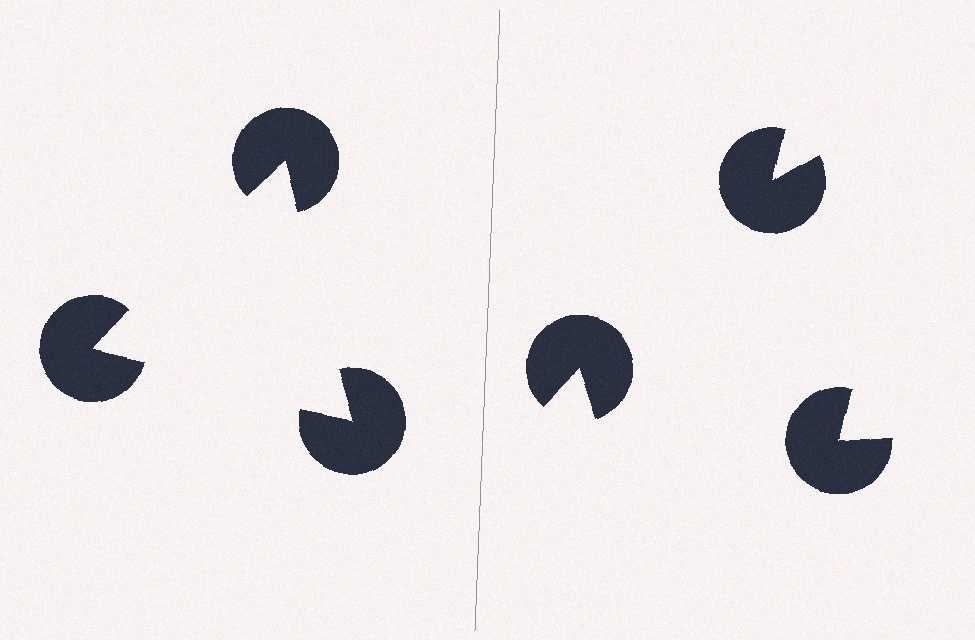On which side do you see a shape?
An illusory triangle appears on the left side. On the right side the wedge cuts are rotated, so no coherent shape forms.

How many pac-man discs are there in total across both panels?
6 — 3 on each side.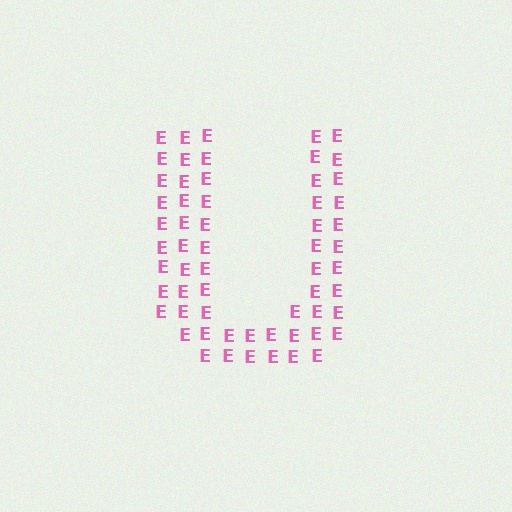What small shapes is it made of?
It is made of small letter E's.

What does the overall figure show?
The overall figure shows the letter U.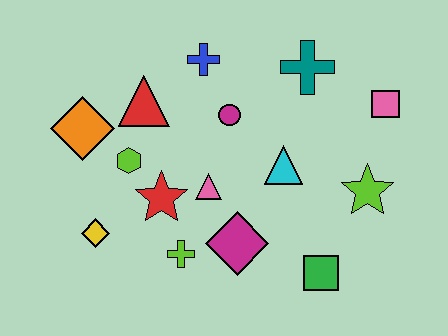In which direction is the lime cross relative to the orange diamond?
The lime cross is below the orange diamond.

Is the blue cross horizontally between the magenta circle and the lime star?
No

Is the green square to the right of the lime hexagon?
Yes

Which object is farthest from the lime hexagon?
The pink square is farthest from the lime hexagon.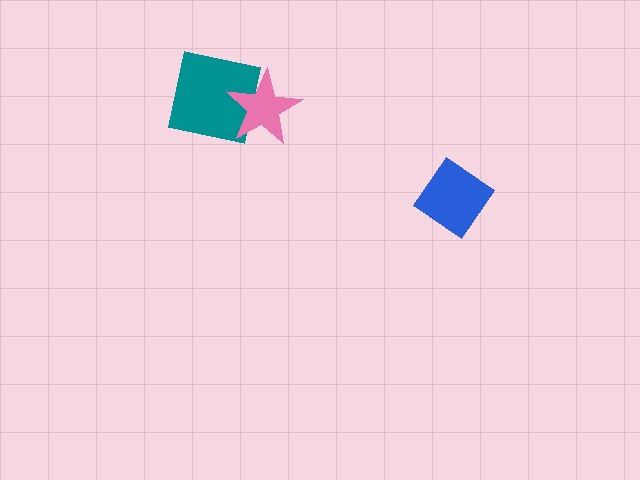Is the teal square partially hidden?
Yes, it is partially covered by another shape.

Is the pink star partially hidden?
No, no other shape covers it.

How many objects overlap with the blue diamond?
0 objects overlap with the blue diamond.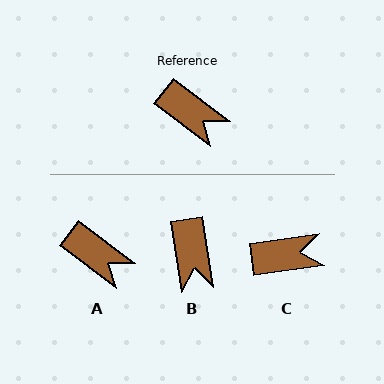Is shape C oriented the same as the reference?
No, it is off by about 45 degrees.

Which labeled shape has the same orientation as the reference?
A.